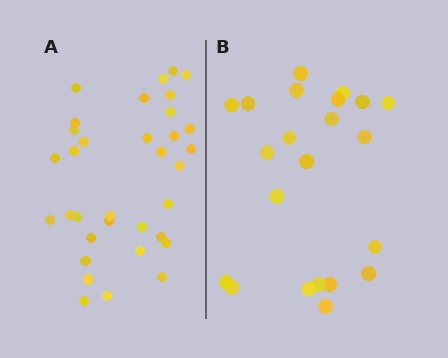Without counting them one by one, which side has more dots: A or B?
Region A (the left region) has more dots.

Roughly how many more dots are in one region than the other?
Region A has roughly 12 or so more dots than region B.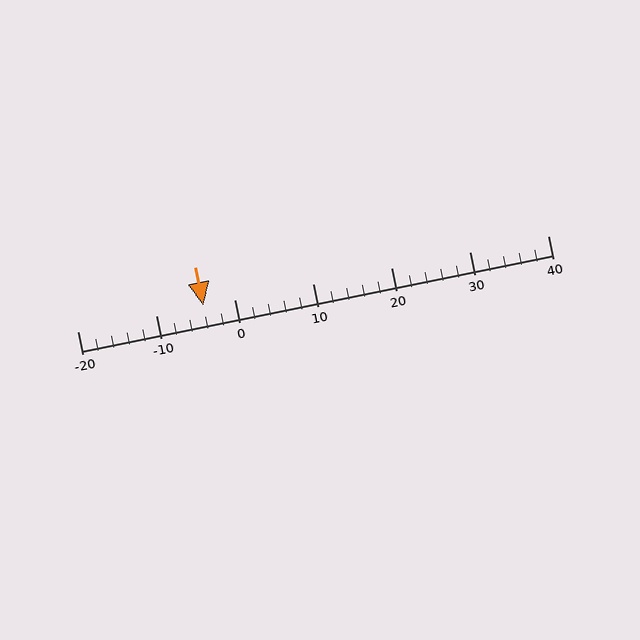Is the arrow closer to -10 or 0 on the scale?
The arrow is closer to 0.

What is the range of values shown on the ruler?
The ruler shows values from -20 to 40.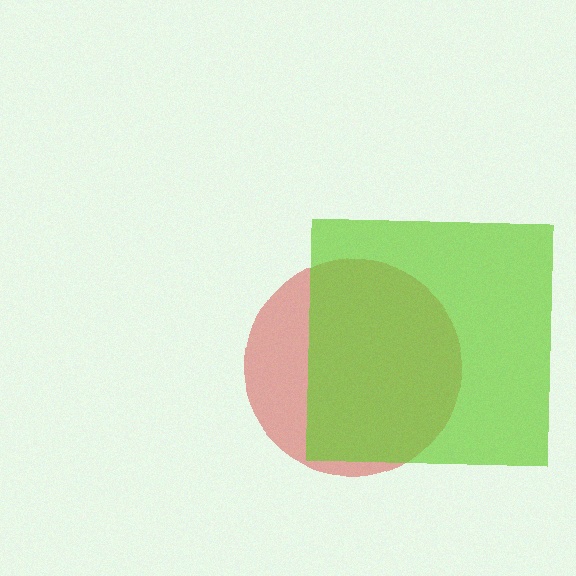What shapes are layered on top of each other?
The layered shapes are: a red circle, a lime square.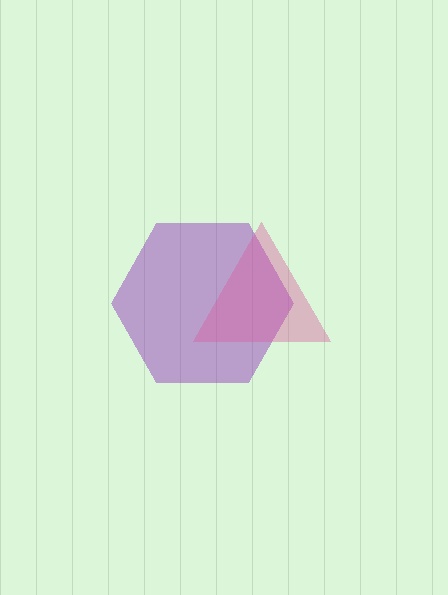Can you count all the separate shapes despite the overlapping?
Yes, there are 2 separate shapes.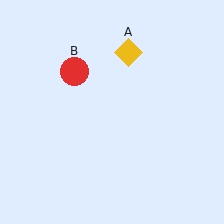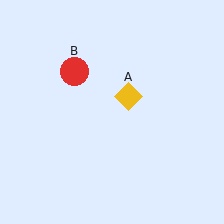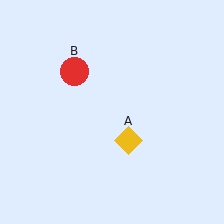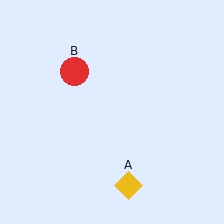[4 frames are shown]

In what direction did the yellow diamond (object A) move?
The yellow diamond (object A) moved down.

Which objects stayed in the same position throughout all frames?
Red circle (object B) remained stationary.